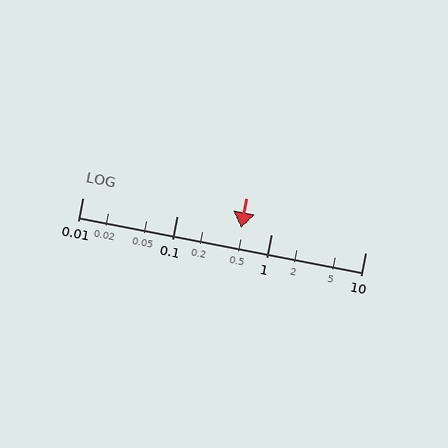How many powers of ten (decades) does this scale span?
The scale spans 3 decades, from 0.01 to 10.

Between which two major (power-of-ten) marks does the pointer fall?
The pointer is between 0.1 and 1.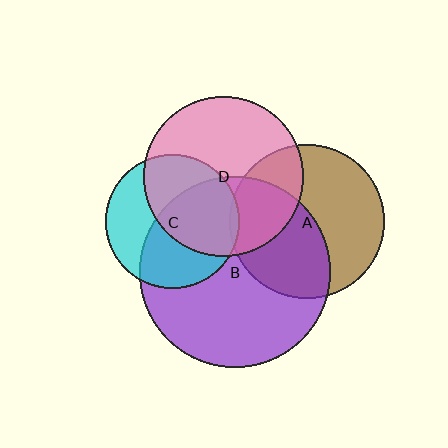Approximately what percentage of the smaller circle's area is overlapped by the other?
Approximately 50%.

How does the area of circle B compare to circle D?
Approximately 1.4 times.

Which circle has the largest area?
Circle B (purple).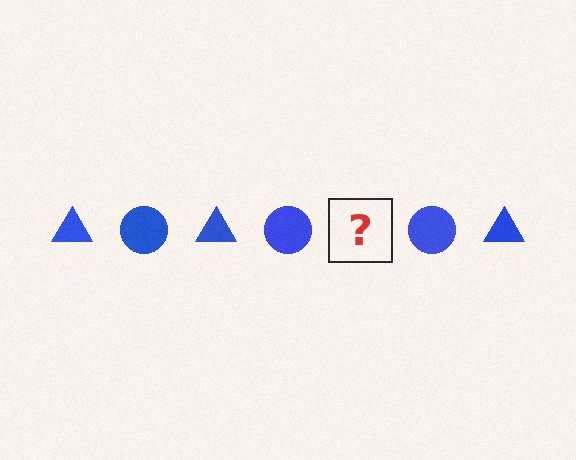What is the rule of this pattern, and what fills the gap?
The rule is that the pattern cycles through triangle, circle shapes in blue. The gap should be filled with a blue triangle.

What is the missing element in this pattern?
The missing element is a blue triangle.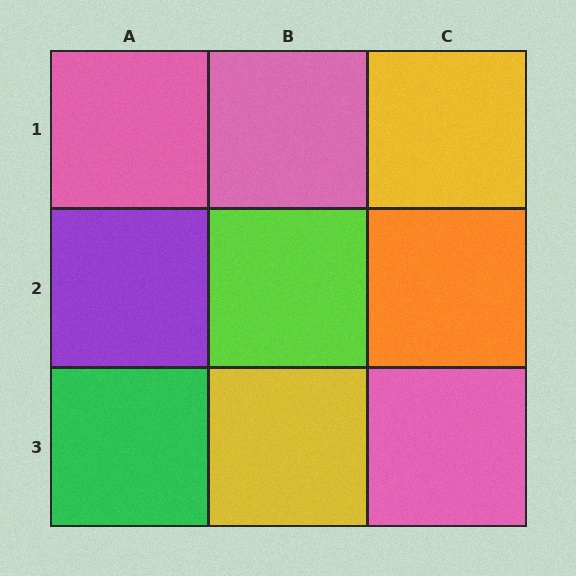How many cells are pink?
3 cells are pink.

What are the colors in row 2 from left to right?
Purple, lime, orange.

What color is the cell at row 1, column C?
Yellow.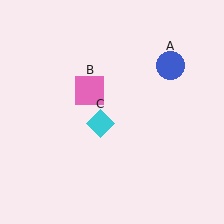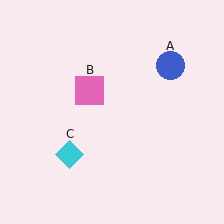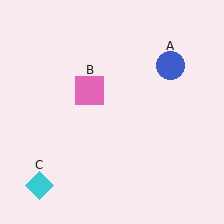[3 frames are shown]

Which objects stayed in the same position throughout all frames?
Blue circle (object A) and pink square (object B) remained stationary.